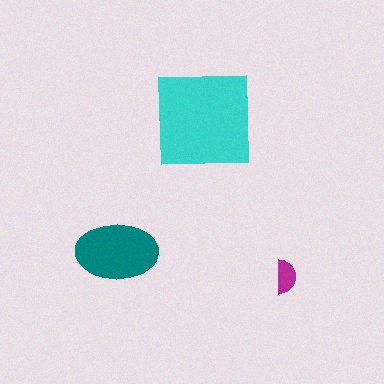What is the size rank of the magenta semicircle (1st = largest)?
3rd.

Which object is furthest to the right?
The magenta semicircle is rightmost.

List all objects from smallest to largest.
The magenta semicircle, the teal ellipse, the cyan square.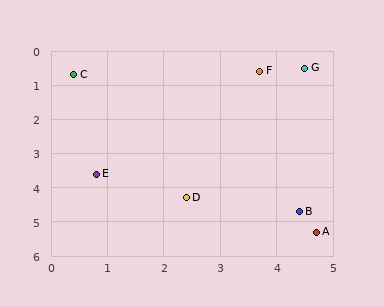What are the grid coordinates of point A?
Point A is at approximately (4.7, 5.3).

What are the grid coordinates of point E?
Point E is at approximately (0.8, 3.6).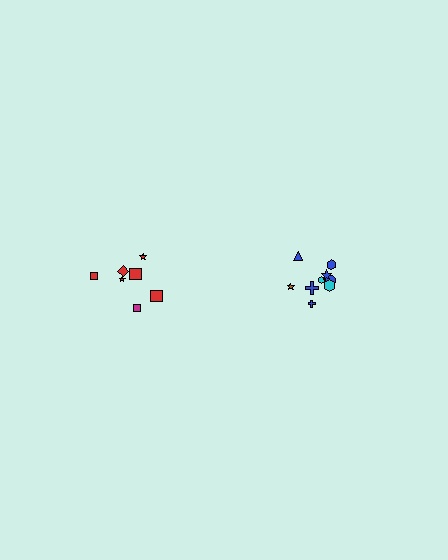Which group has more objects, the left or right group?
The right group.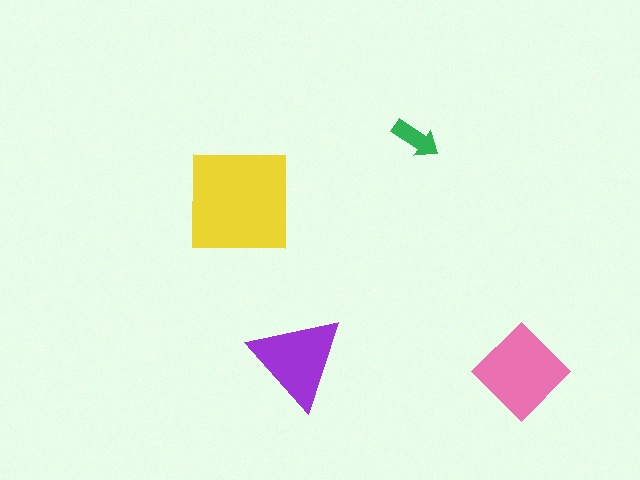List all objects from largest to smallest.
The yellow square, the pink diamond, the purple triangle, the green arrow.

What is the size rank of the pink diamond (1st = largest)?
2nd.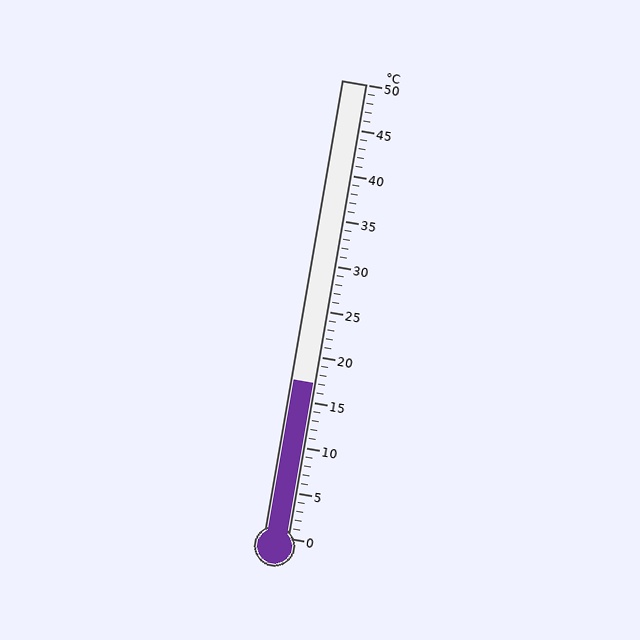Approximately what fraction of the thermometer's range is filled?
The thermometer is filled to approximately 35% of its range.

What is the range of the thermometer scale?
The thermometer scale ranges from 0°C to 50°C.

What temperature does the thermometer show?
The thermometer shows approximately 17°C.